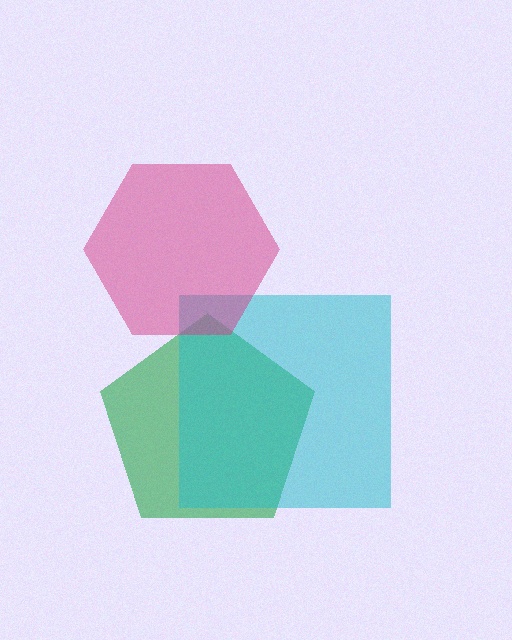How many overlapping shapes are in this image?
There are 3 overlapping shapes in the image.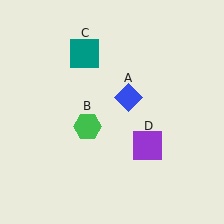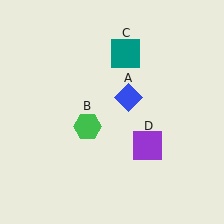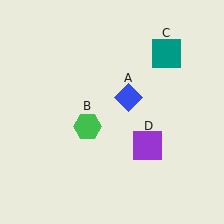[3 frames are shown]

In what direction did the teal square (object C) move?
The teal square (object C) moved right.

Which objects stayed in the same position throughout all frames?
Blue diamond (object A) and green hexagon (object B) and purple square (object D) remained stationary.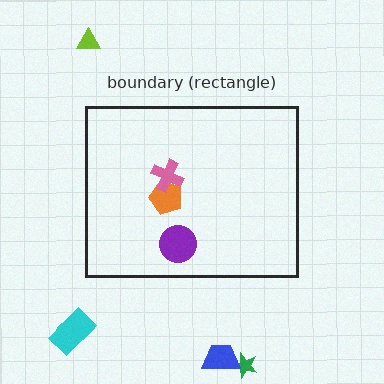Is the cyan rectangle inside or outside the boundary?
Outside.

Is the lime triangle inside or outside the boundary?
Outside.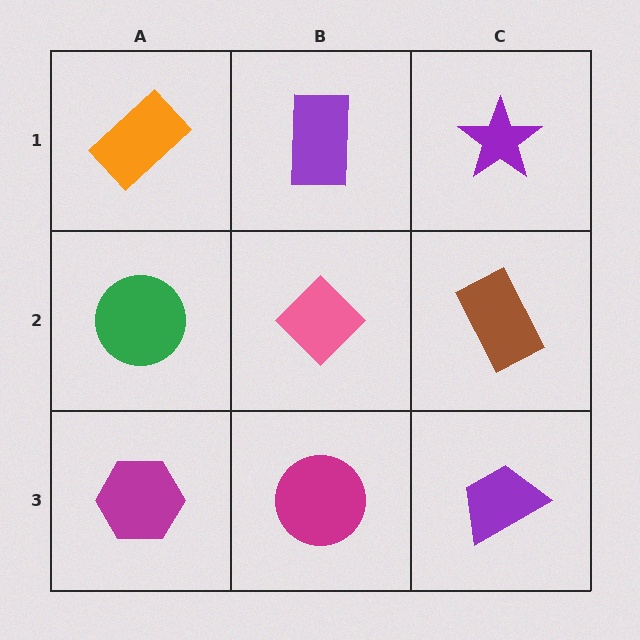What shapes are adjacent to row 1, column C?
A brown rectangle (row 2, column C), a purple rectangle (row 1, column B).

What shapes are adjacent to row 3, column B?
A pink diamond (row 2, column B), a magenta hexagon (row 3, column A), a purple trapezoid (row 3, column C).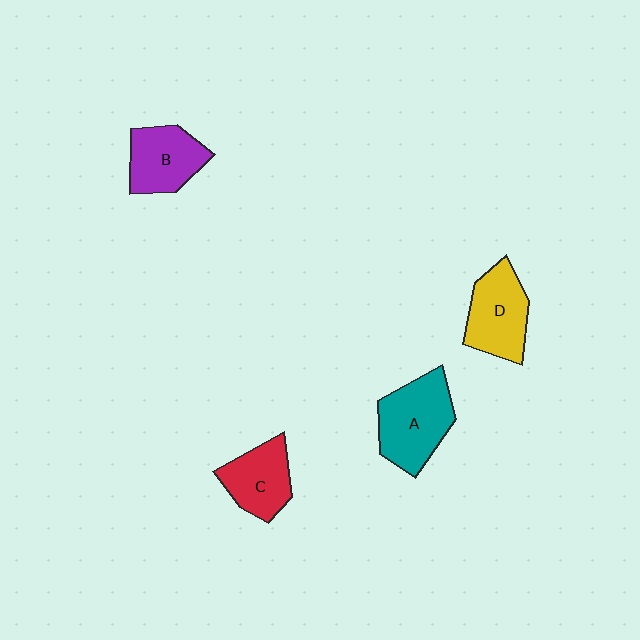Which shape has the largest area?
Shape A (teal).